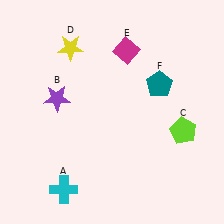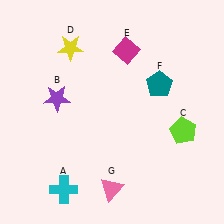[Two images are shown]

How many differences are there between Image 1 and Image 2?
There is 1 difference between the two images.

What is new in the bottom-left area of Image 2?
A pink triangle (G) was added in the bottom-left area of Image 2.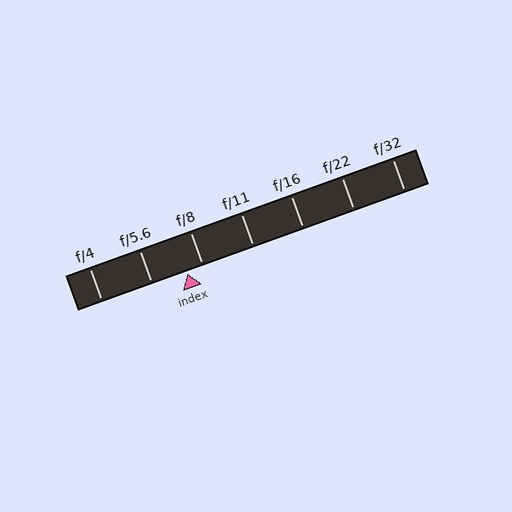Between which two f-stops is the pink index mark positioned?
The index mark is between f/5.6 and f/8.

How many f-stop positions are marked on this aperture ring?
There are 7 f-stop positions marked.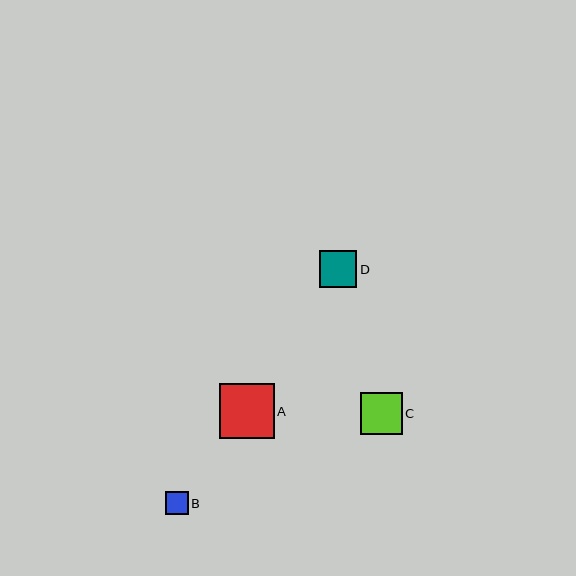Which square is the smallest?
Square B is the smallest with a size of approximately 22 pixels.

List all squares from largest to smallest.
From largest to smallest: A, C, D, B.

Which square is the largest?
Square A is the largest with a size of approximately 55 pixels.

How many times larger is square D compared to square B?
Square D is approximately 1.7 times the size of square B.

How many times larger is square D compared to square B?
Square D is approximately 1.7 times the size of square B.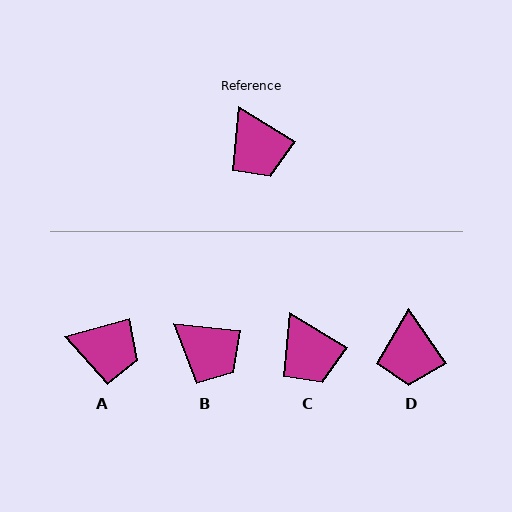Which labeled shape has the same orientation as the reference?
C.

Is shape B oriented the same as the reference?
No, it is off by about 26 degrees.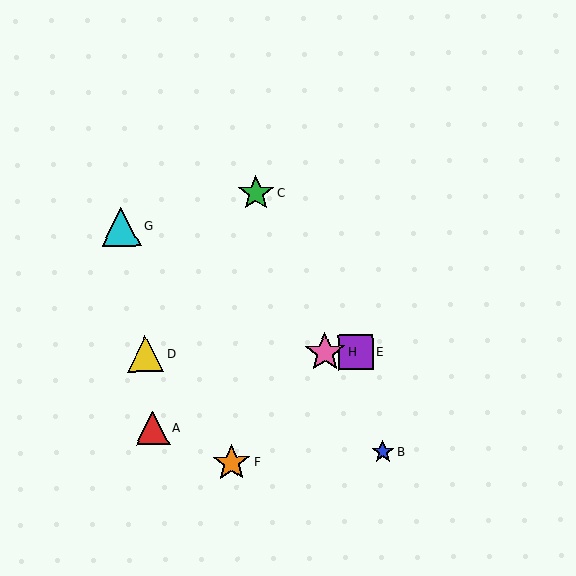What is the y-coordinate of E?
Object E is at y≈352.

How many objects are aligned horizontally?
3 objects (D, E, H) are aligned horizontally.